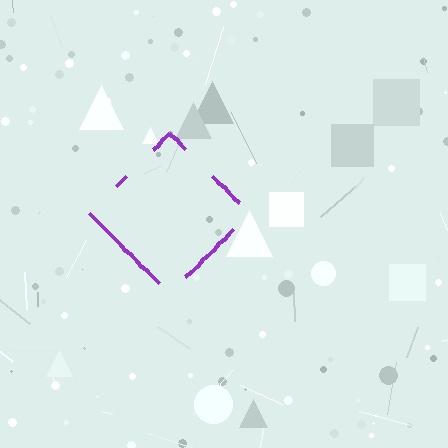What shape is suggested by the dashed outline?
The dashed outline suggests a diamond.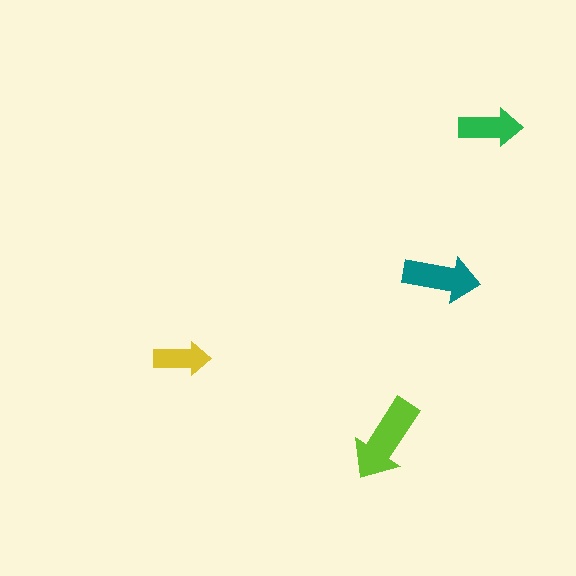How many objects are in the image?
There are 4 objects in the image.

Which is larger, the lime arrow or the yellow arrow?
The lime one.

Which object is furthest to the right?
The green arrow is rightmost.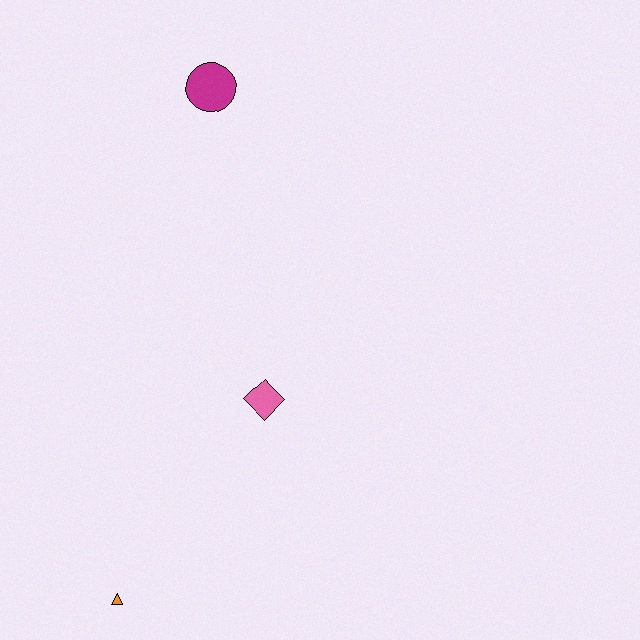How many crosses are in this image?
There are no crosses.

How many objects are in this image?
There are 3 objects.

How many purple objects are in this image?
There are no purple objects.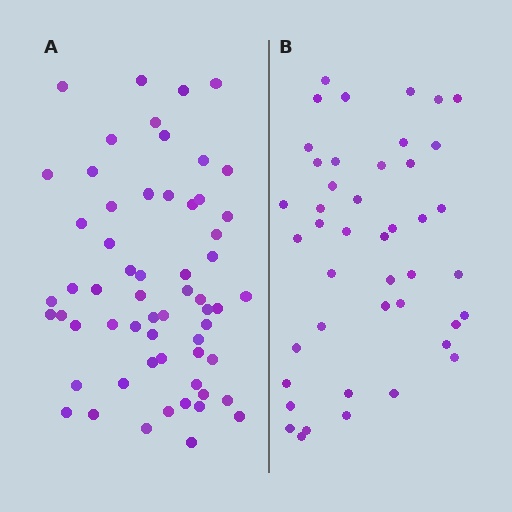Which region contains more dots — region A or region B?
Region A (the left region) has more dots.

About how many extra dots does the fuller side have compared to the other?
Region A has approximately 15 more dots than region B.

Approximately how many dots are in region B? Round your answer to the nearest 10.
About 40 dots. (The exact count is 44, which rounds to 40.)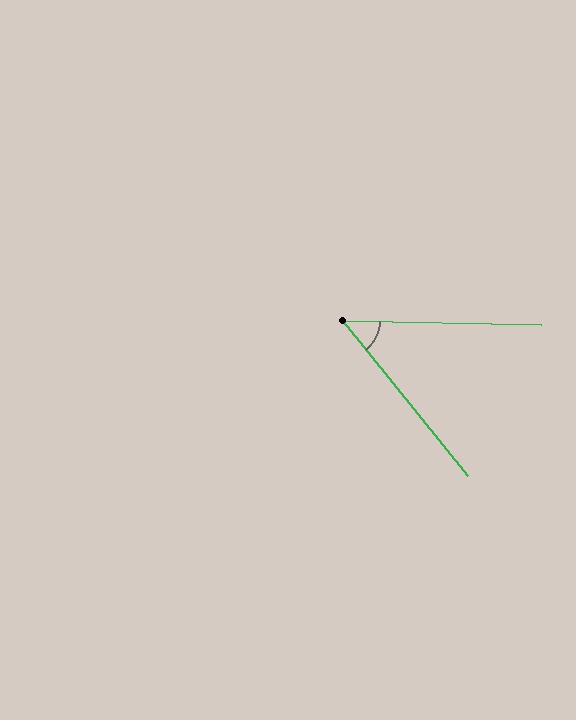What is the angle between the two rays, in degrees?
Approximately 50 degrees.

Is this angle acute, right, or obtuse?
It is acute.